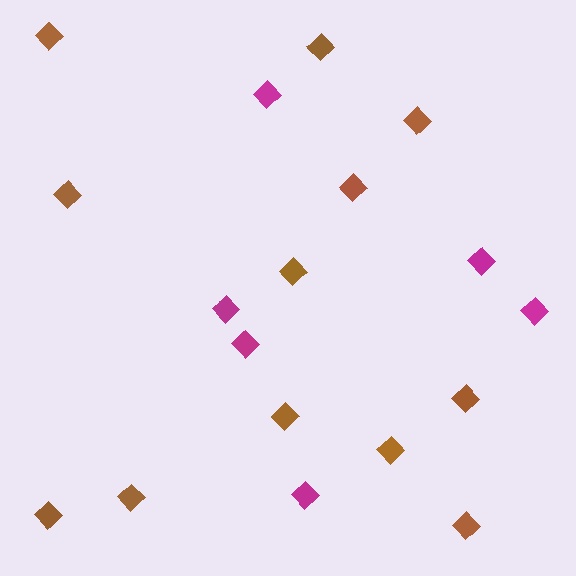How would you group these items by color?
There are 2 groups: one group of magenta diamonds (6) and one group of brown diamonds (12).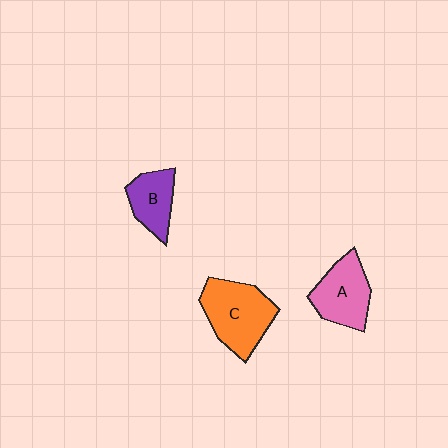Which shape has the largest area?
Shape C (orange).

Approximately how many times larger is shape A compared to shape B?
Approximately 1.3 times.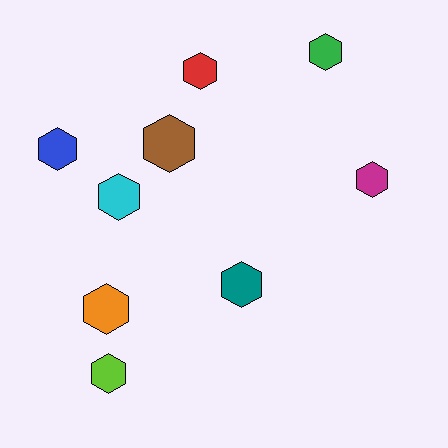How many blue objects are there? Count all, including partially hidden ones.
There is 1 blue object.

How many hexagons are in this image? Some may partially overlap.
There are 9 hexagons.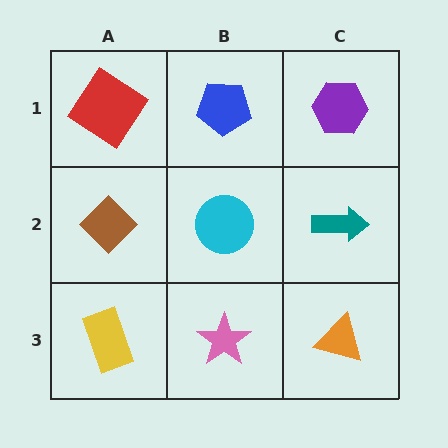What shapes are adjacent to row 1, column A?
A brown diamond (row 2, column A), a blue pentagon (row 1, column B).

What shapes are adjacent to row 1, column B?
A cyan circle (row 2, column B), a red diamond (row 1, column A), a purple hexagon (row 1, column C).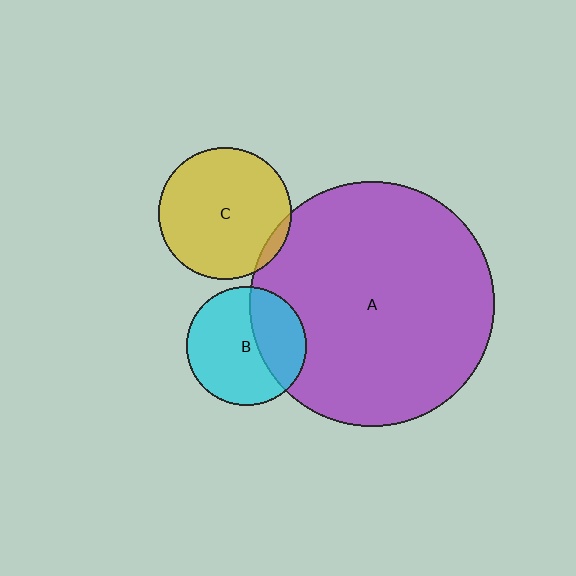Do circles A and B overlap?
Yes.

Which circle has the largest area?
Circle A (purple).